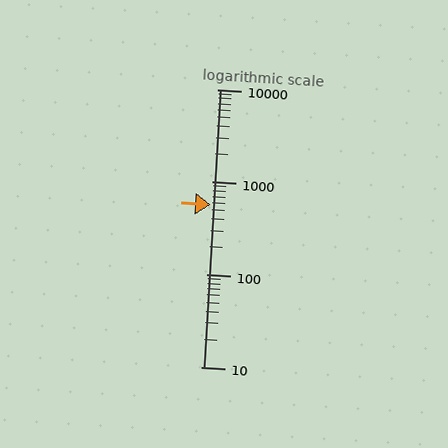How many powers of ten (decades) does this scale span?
The scale spans 3 decades, from 10 to 10000.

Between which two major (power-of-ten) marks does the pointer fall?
The pointer is between 100 and 1000.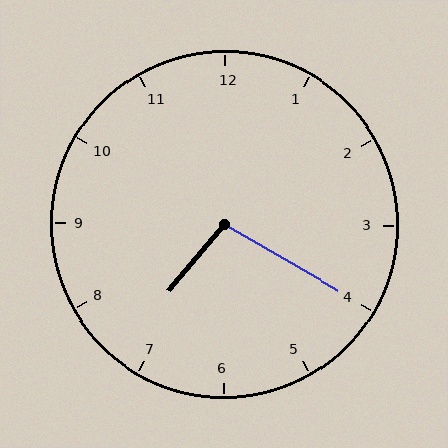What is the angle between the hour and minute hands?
Approximately 100 degrees.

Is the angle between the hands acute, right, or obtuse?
It is obtuse.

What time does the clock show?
7:20.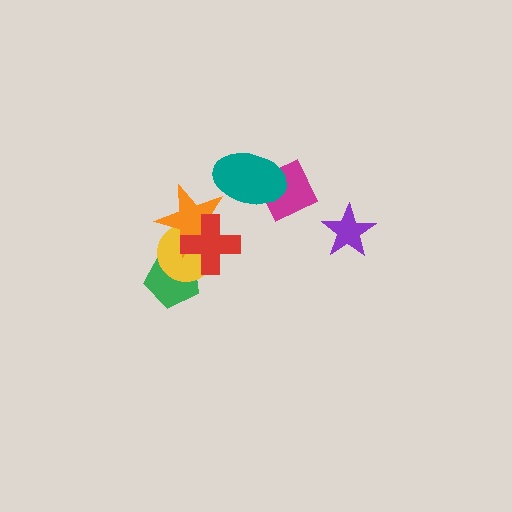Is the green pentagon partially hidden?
Yes, it is partially covered by another shape.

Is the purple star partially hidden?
No, no other shape covers it.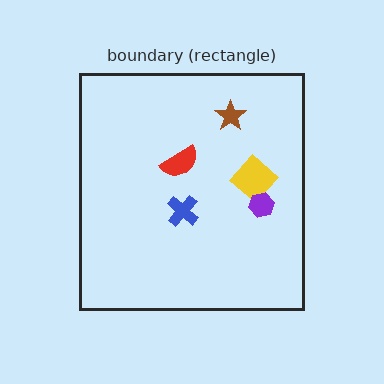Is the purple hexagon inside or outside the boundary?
Inside.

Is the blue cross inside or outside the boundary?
Inside.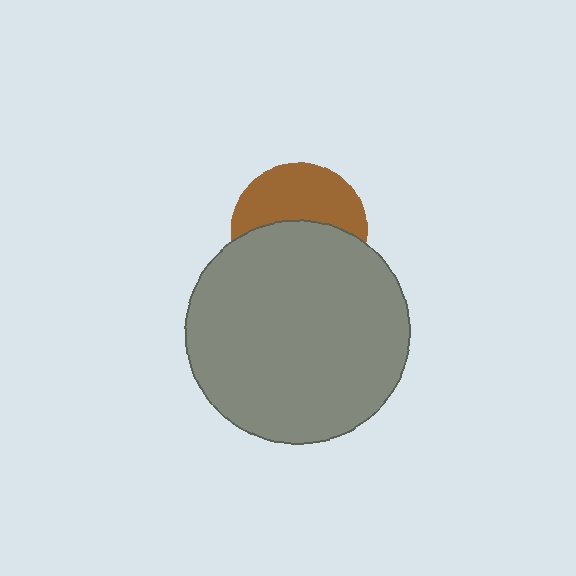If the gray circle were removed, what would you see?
You would see the complete brown circle.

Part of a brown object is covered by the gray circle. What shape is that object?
It is a circle.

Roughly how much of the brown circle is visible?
About half of it is visible (roughly 47%).